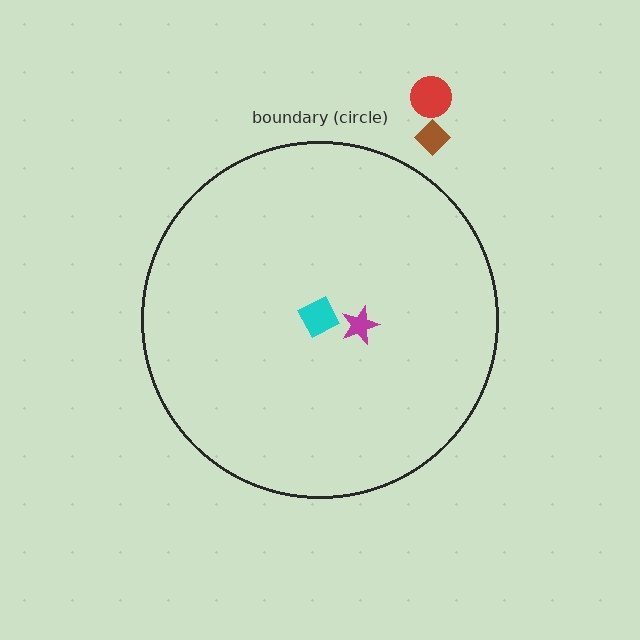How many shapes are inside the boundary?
2 inside, 2 outside.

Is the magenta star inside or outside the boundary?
Inside.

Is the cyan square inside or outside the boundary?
Inside.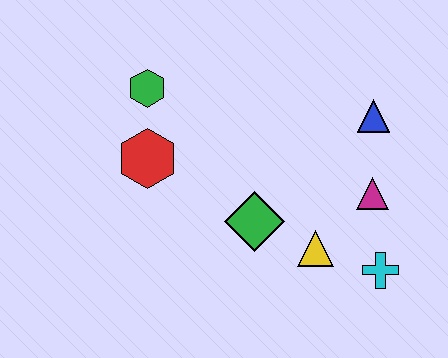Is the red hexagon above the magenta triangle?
Yes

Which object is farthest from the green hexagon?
The cyan cross is farthest from the green hexagon.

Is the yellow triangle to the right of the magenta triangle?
No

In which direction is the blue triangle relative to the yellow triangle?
The blue triangle is above the yellow triangle.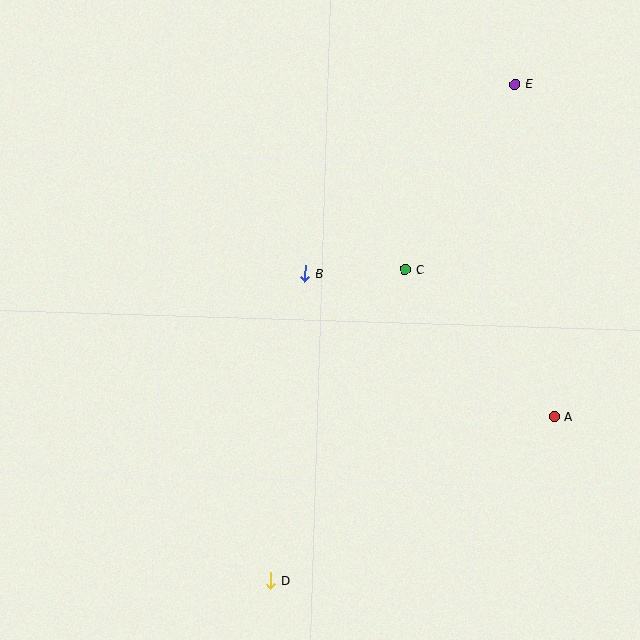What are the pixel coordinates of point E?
Point E is at (515, 84).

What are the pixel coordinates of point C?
Point C is at (405, 269).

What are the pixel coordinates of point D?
Point D is at (271, 580).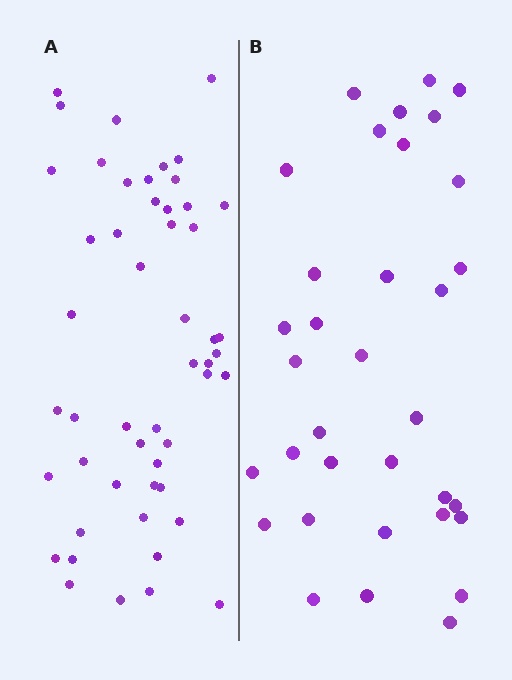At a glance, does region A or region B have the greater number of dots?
Region A (the left region) has more dots.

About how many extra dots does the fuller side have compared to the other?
Region A has approximately 15 more dots than region B.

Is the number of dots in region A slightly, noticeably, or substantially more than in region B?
Region A has substantially more. The ratio is roughly 1.5 to 1.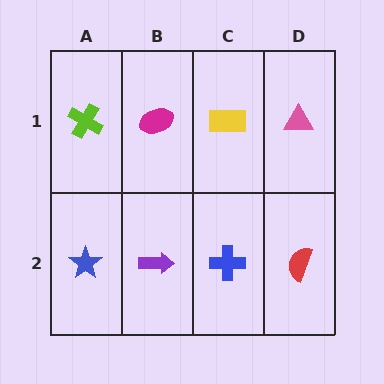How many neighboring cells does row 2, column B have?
3.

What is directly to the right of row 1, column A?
A magenta ellipse.